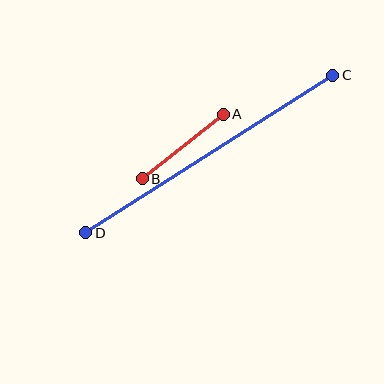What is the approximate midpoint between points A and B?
The midpoint is at approximately (183, 147) pixels.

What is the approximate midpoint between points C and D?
The midpoint is at approximately (209, 154) pixels.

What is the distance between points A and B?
The distance is approximately 104 pixels.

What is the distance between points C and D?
The distance is approximately 293 pixels.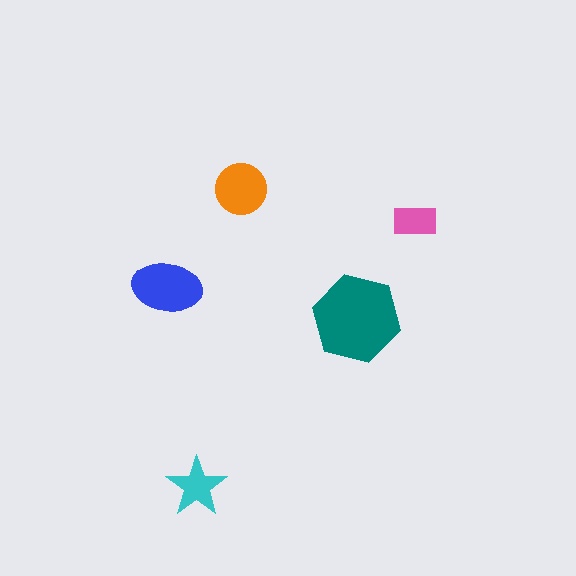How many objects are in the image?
There are 5 objects in the image.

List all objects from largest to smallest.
The teal hexagon, the blue ellipse, the orange circle, the cyan star, the pink rectangle.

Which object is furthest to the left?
The blue ellipse is leftmost.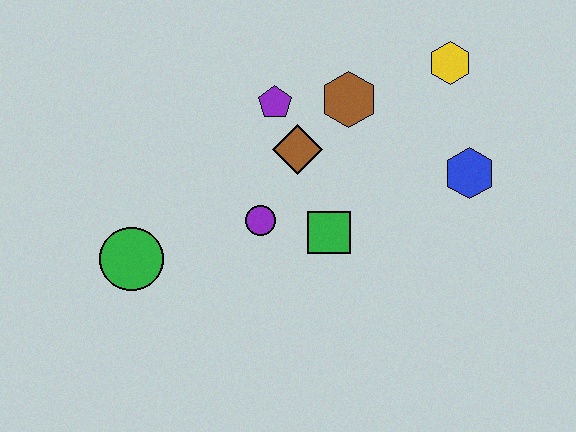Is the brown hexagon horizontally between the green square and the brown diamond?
No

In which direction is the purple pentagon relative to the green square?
The purple pentagon is above the green square.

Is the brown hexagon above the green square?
Yes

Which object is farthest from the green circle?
The yellow hexagon is farthest from the green circle.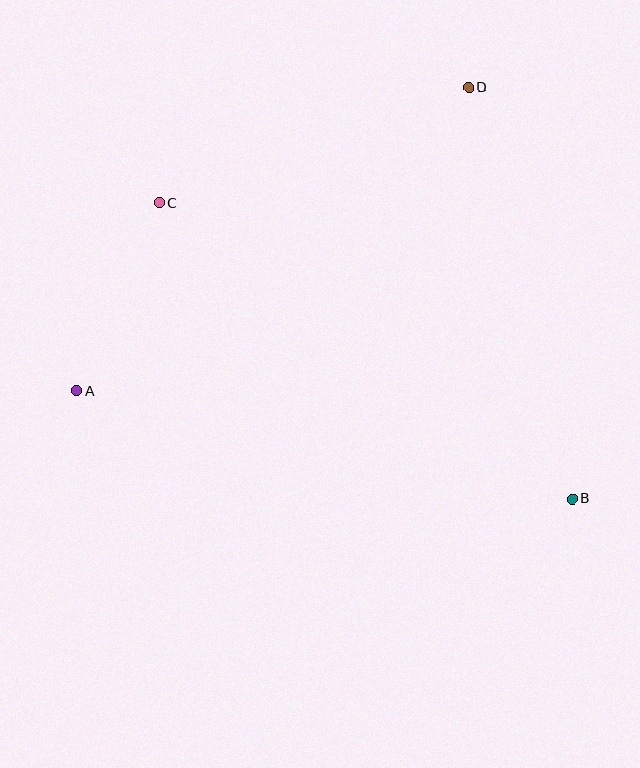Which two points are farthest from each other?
Points B and C are farthest from each other.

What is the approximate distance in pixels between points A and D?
The distance between A and D is approximately 495 pixels.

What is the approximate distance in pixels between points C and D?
The distance between C and D is approximately 330 pixels.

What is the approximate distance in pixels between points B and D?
The distance between B and D is approximately 424 pixels.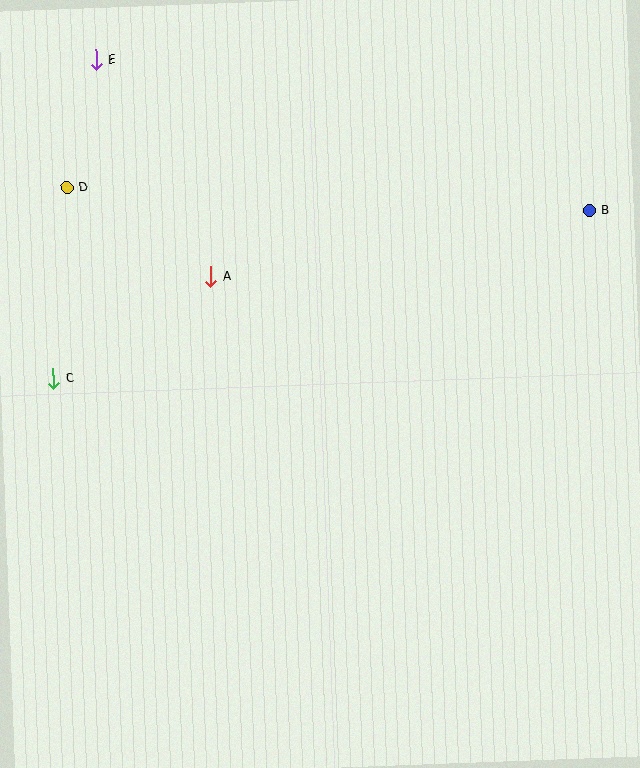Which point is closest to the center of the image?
Point A at (211, 277) is closest to the center.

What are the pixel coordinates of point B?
Point B is at (589, 211).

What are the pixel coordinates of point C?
Point C is at (53, 379).